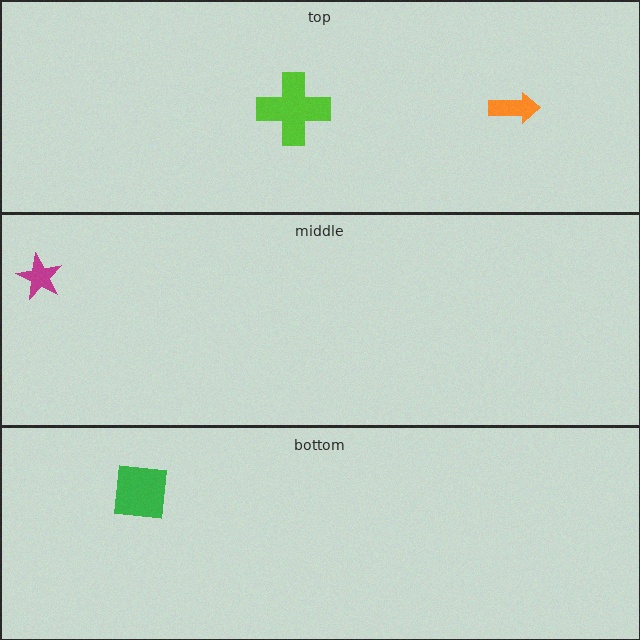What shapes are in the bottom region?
The green square.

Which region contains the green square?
The bottom region.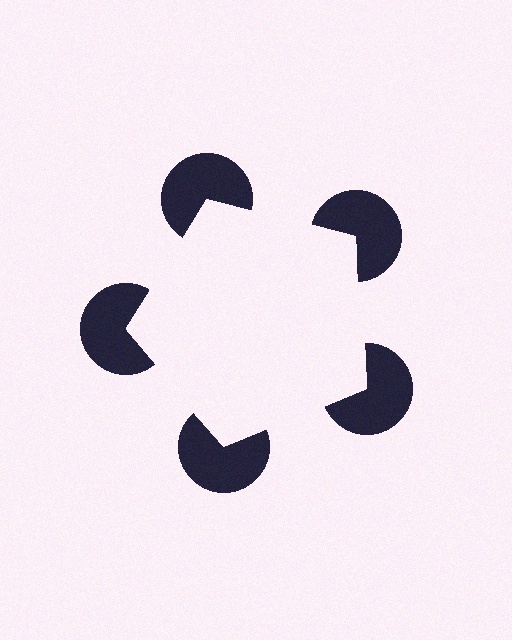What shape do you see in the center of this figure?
An illusory pentagon — its edges are inferred from the aligned wedge cuts in the pac-man discs, not physically drawn.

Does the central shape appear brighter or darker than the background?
It typically appears slightly brighter than the background, even though no actual brightness change is drawn.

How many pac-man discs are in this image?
There are 5 — one at each vertex of the illusory pentagon.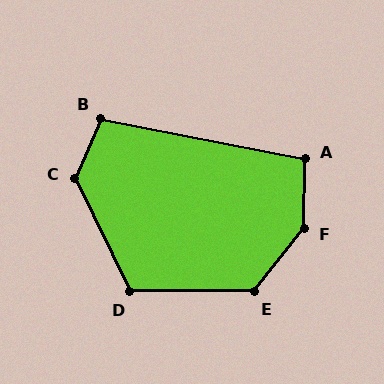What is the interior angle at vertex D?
Approximately 115 degrees (obtuse).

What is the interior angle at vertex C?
Approximately 132 degrees (obtuse).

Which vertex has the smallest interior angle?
A, at approximately 100 degrees.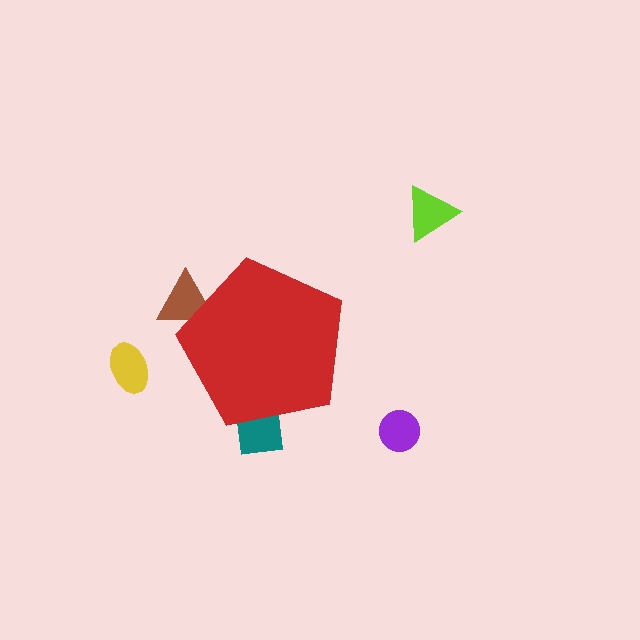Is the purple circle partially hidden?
No, the purple circle is fully visible.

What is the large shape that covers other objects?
A red pentagon.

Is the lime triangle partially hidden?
No, the lime triangle is fully visible.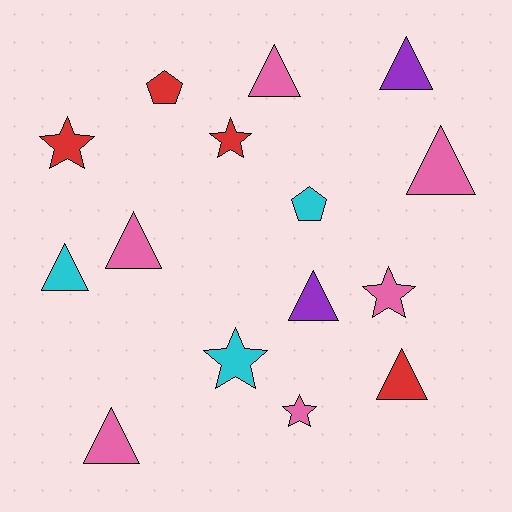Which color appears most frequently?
Pink, with 6 objects.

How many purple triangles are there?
There are 2 purple triangles.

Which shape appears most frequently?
Triangle, with 8 objects.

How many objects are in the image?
There are 15 objects.